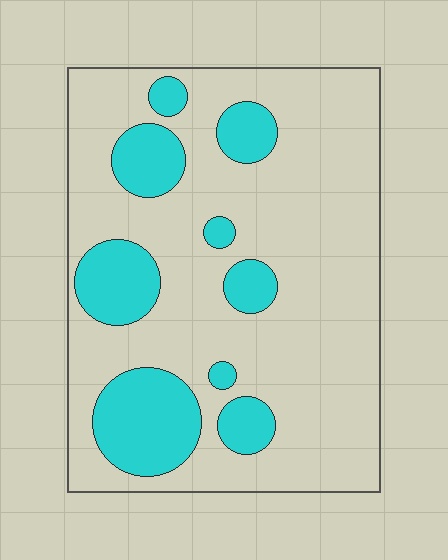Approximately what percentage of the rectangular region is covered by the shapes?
Approximately 25%.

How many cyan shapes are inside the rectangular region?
9.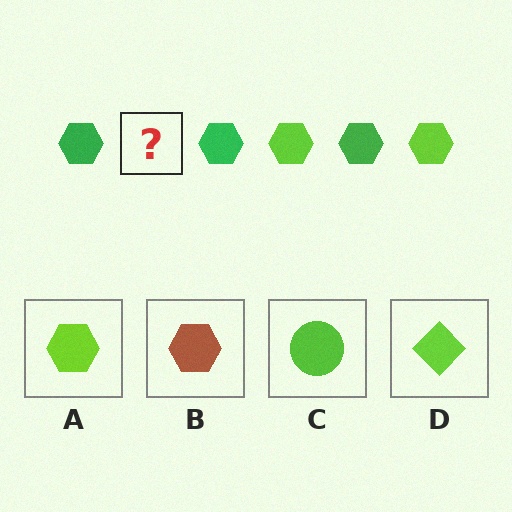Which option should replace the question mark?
Option A.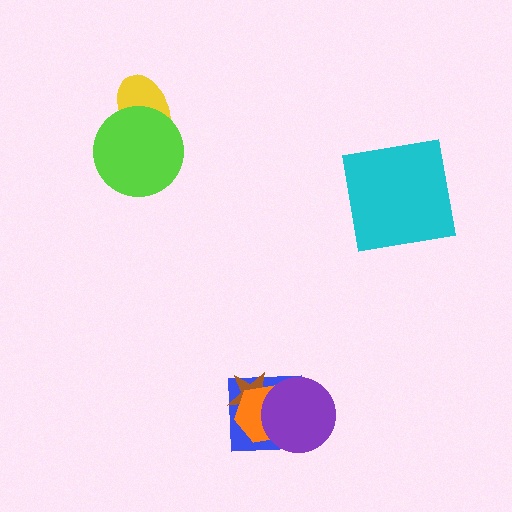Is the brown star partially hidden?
Yes, it is partially covered by another shape.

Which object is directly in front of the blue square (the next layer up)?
The brown star is directly in front of the blue square.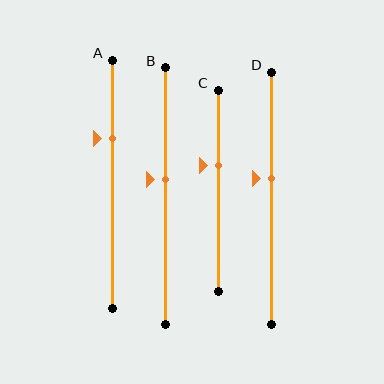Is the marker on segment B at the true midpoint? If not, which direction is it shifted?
No, the marker on segment B is shifted upward by about 6% of the segment length.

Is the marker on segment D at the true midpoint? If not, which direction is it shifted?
No, the marker on segment D is shifted upward by about 8% of the segment length.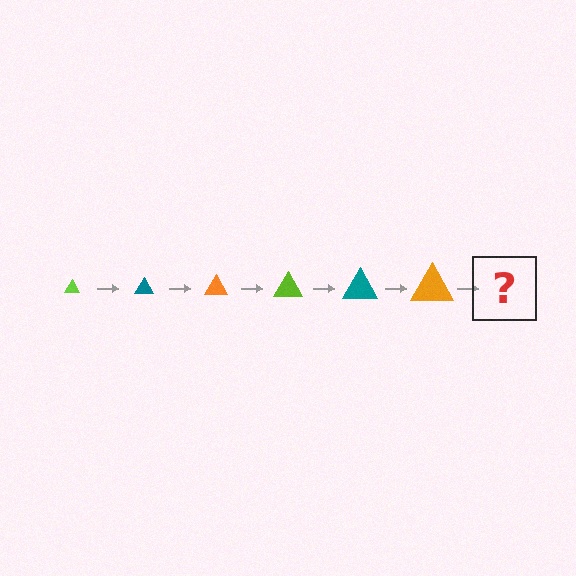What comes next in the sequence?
The next element should be a lime triangle, larger than the previous one.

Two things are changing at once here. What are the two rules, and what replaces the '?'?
The two rules are that the triangle grows larger each step and the color cycles through lime, teal, and orange. The '?' should be a lime triangle, larger than the previous one.